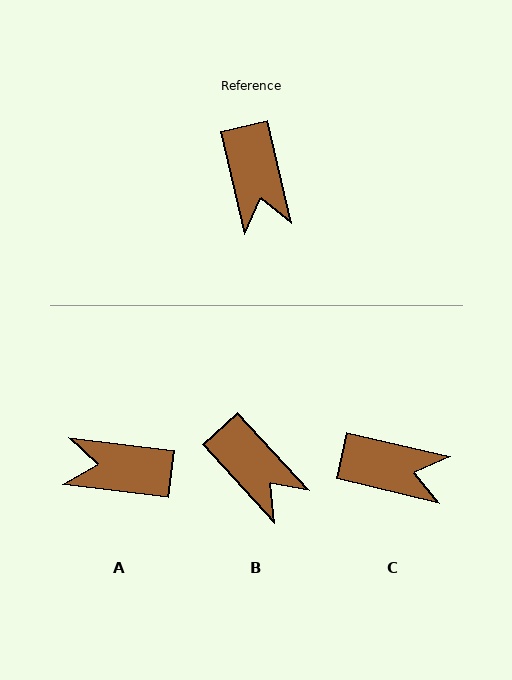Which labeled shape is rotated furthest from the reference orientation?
A, about 110 degrees away.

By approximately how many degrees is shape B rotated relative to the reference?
Approximately 29 degrees counter-clockwise.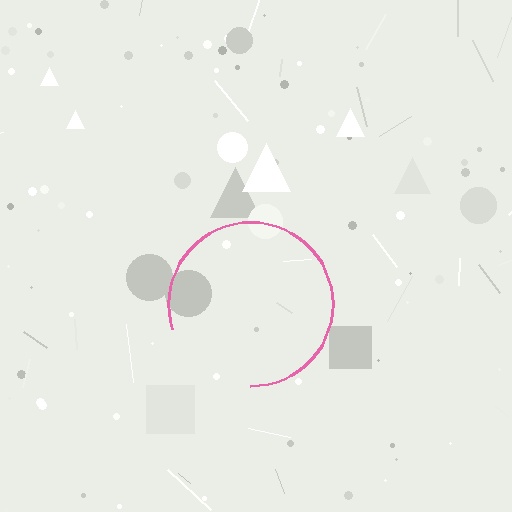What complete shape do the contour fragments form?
The contour fragments form a circle.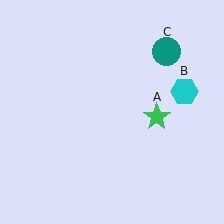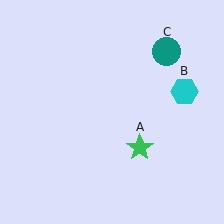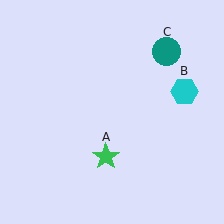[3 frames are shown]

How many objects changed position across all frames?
1 object changed position: green star (object A).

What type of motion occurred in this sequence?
The green star (object A) rotated clockwise around the center of the scene.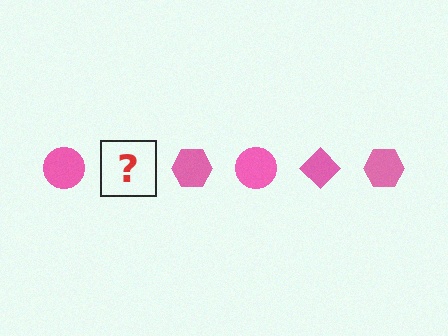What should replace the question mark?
The question mark should be replaced with a pink diamond.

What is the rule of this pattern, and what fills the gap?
The rule is that the pattern cycles through circle, diamond, hexagon shapes in pink. The gap should be filled with a pink diamond.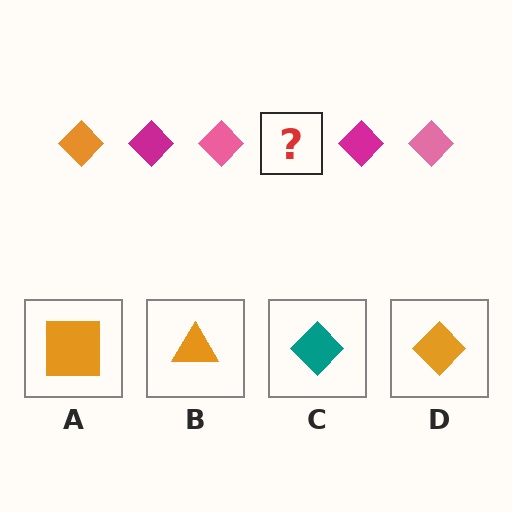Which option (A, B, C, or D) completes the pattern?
D.